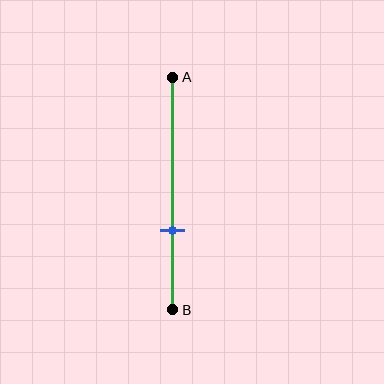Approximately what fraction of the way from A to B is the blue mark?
The blue mark is approximately 65% of the way from A to B.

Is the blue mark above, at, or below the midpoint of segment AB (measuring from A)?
The blue mark is below the midpoint of segment AB.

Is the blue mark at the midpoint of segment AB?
No, the mark is at about 65% from A, not at the 50% midpoint.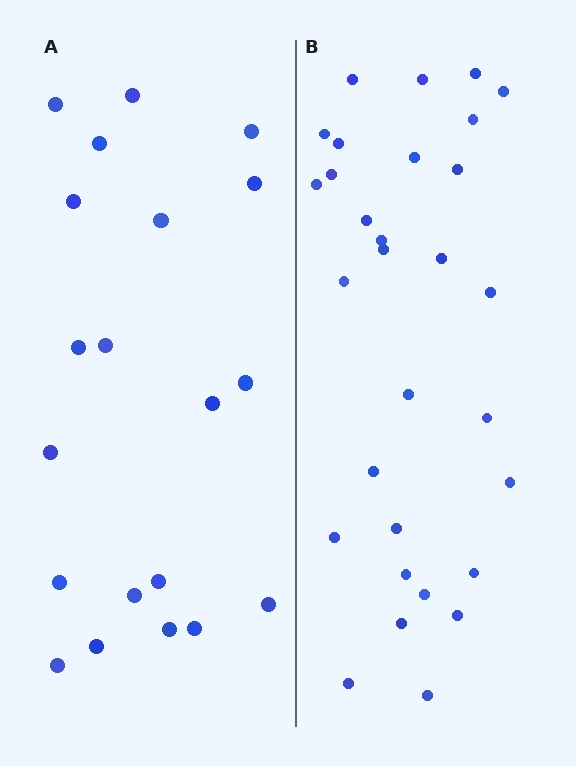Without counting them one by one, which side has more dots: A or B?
Region B (the right region) has more dots.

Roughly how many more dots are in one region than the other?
Region B has roughly 10 or so more dots than region A.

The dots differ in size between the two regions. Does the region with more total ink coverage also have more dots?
No. Region A has more total ink coverage because its dots are larger, but region B actually contains more individual dots. Total area can be misleading — the number of items is what matters here.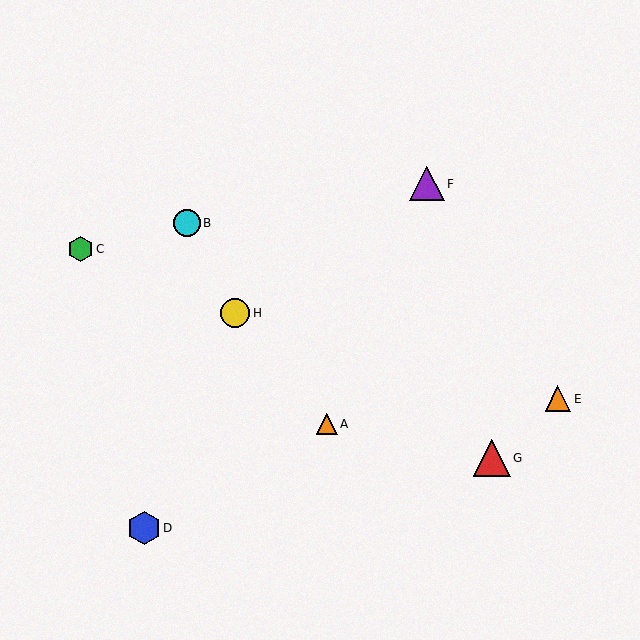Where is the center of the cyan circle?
The center of the cyan circle is at (187, 223).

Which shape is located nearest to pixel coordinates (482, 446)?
The red triangle (labeled G) at (492, 458) is nearest to that location.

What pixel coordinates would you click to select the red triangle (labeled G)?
Click at (492, 458) to select the red triangle G.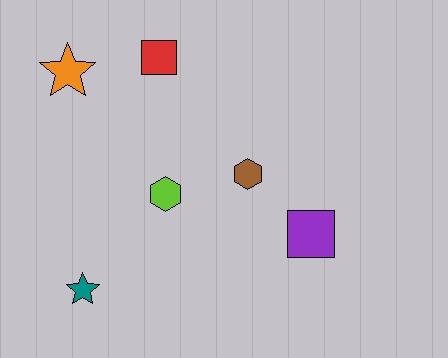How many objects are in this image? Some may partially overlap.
There are 6 objects.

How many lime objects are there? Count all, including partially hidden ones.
There is 1 lime object.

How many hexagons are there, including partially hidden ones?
There are 2 hexagons.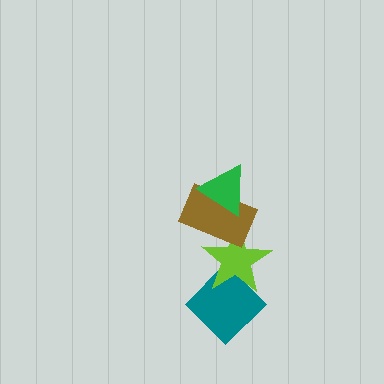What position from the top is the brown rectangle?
The brown rectangle is 2nd from the top.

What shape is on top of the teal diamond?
The lime star is on top of the teal diamond.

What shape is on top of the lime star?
The brown rectangle is on top of the lime star.